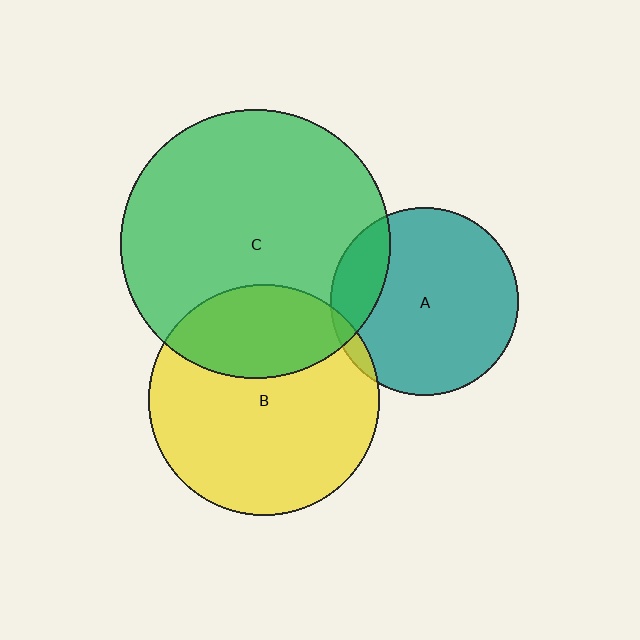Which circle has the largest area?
Circle C (green).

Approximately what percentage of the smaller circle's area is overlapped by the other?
Approximately 15%.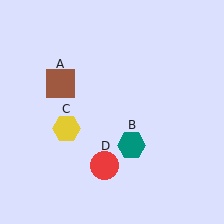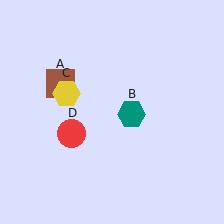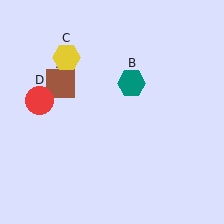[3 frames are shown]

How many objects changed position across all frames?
3 objects changed position: teal hexagon (object B), yellow hexagon (object C), red circle (object D).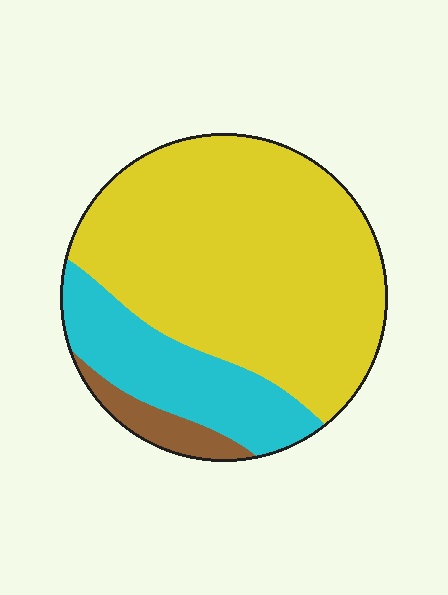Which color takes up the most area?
Yellow, at roughly 70%.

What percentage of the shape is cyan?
Cyan takes up about one quarter (1/4) of the shape.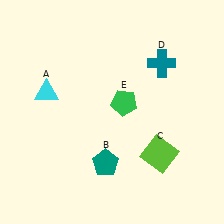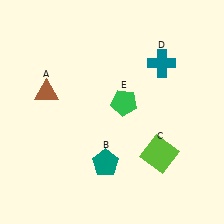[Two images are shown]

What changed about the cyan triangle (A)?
In Image 1, A is cyan. In Image 2, it changed to brown.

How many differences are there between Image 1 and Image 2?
There is 1 difference between the two images.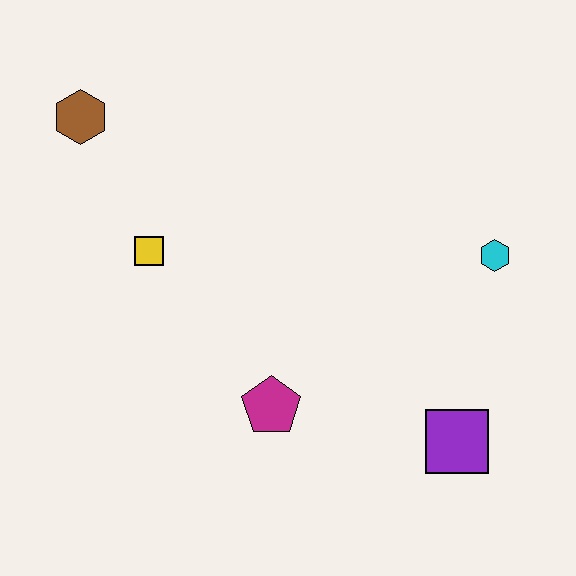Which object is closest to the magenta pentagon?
The purple square is closest to the magenta pentagon.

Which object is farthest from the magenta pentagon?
The brown hexagon is farthest from the magenta pentagon.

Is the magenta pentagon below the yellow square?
Yes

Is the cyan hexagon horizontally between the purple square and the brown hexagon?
No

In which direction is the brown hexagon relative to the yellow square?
The brown hexagon is above the yellow square.